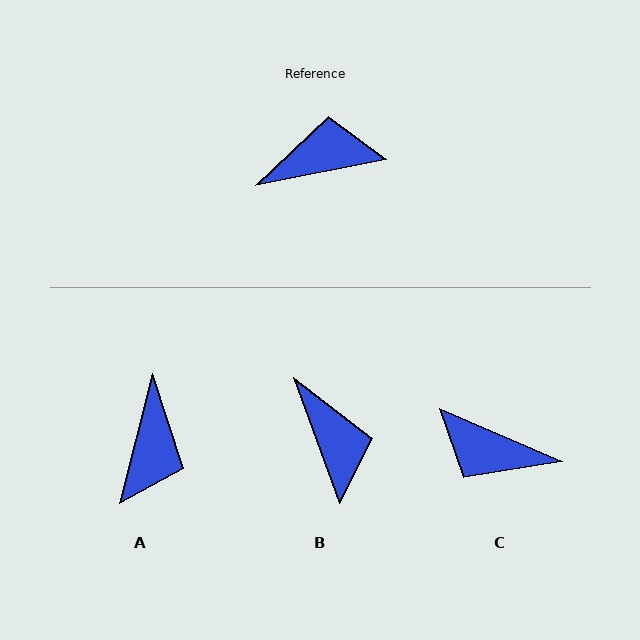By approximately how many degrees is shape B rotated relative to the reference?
Approximately 81 degrees clockwise.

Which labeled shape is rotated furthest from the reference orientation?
C, about 145 degrees away.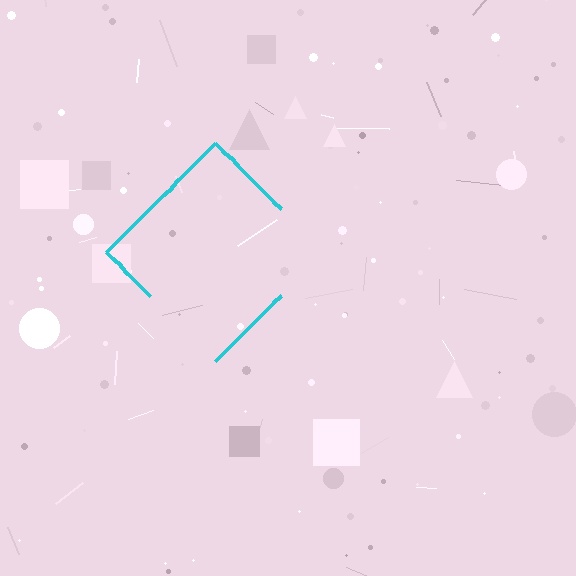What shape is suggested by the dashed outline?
The dashed outline suggests a diamond.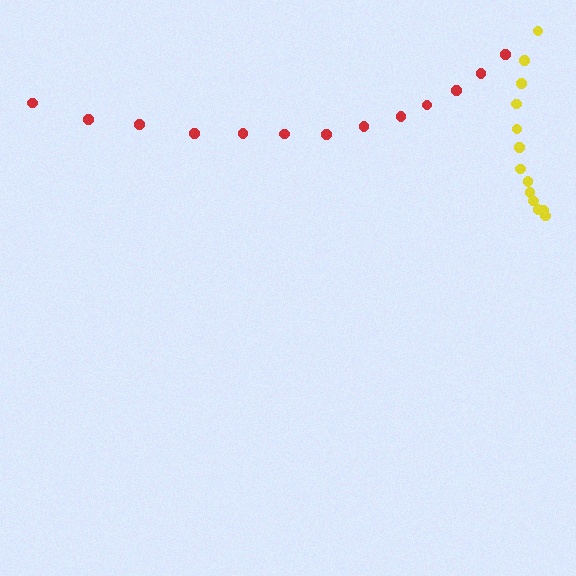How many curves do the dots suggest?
There are 2 distinct paths.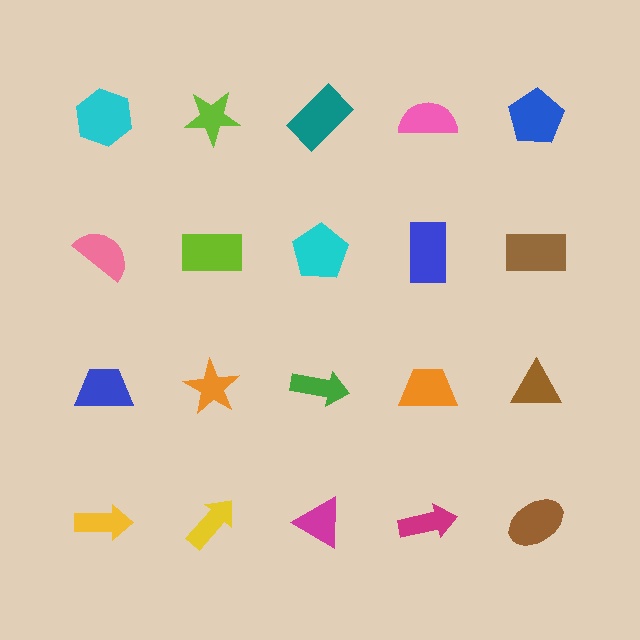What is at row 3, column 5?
A brown triangle.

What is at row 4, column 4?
A magenta arrow.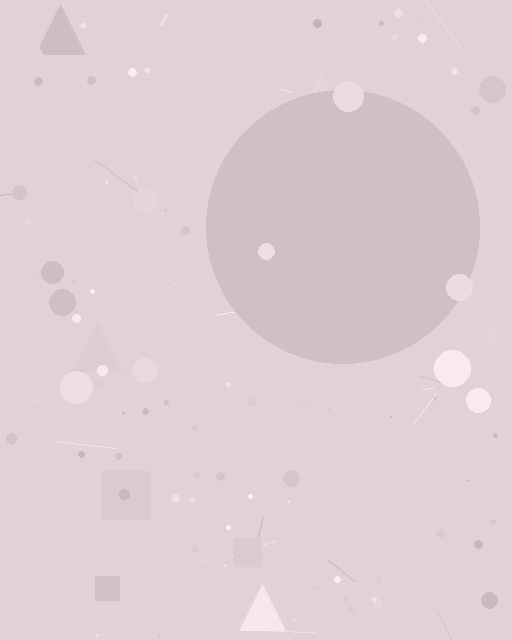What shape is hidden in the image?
A circle is hidden in the image.